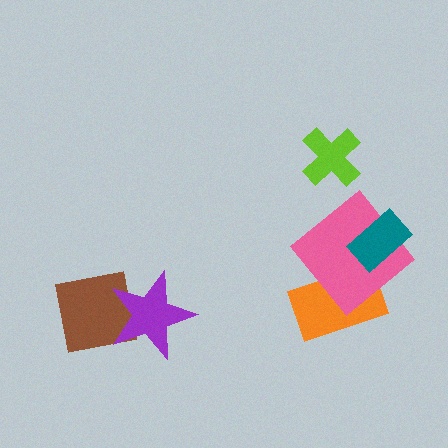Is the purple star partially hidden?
No, no other shape covers it.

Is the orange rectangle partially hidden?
Yes, it is partially covered by another shape.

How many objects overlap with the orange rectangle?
1 object overlaps with the orange rectangle.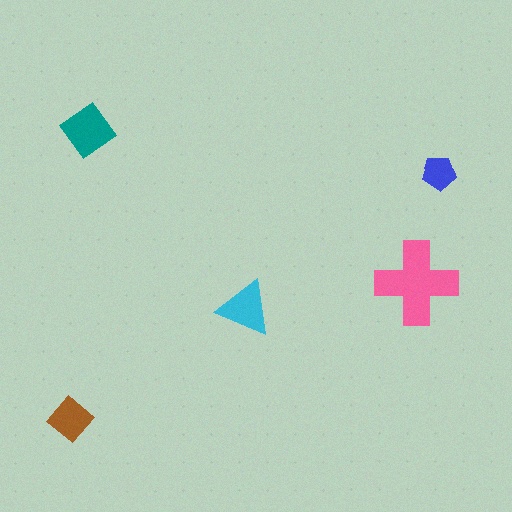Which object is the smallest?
The blue pentagon.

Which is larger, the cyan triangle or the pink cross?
The pink cross.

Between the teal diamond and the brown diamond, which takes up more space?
The teal diamond.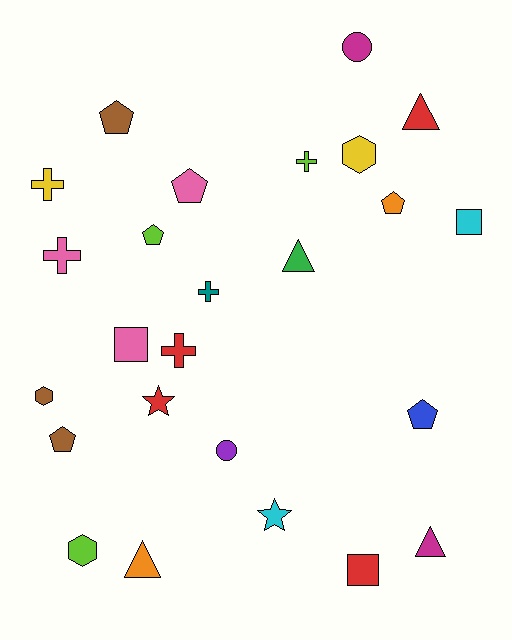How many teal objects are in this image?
There is 1 teal object.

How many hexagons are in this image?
There are 3 hexagons.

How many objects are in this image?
There are 25 objects.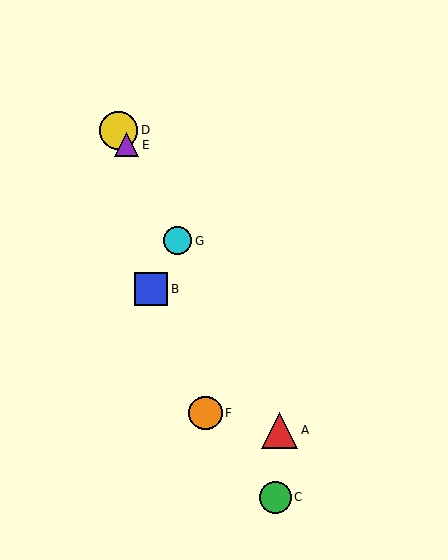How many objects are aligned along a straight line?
4 objects (A, D, E, G) are aligned along a straight line.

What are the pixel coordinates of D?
Object D is at (119, 130).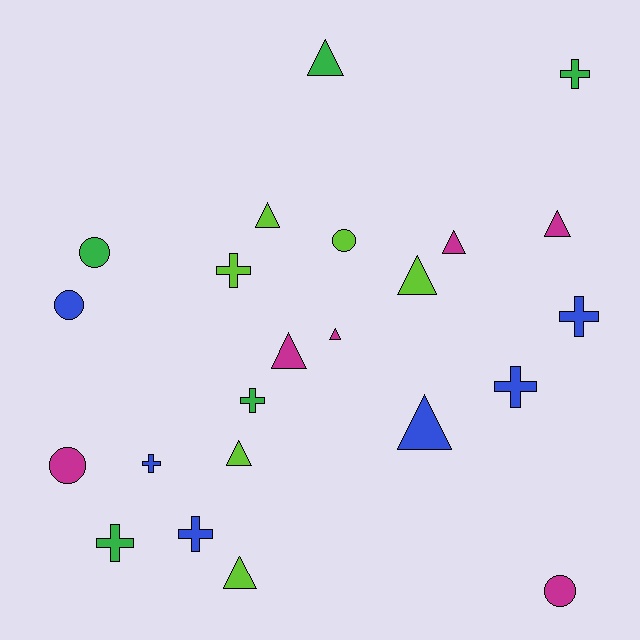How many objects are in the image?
There are 23 objects.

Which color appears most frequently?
Lime, with 6 objects.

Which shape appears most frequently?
Triangle, with 10 objects.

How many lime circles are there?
There is 1 lime circle.